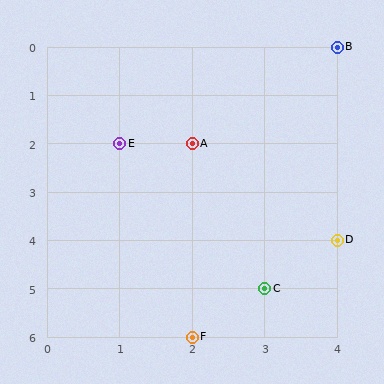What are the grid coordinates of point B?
Point B is at grid coordinates (4, 0).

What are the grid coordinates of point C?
Point C is at grid coordinates (3, 5).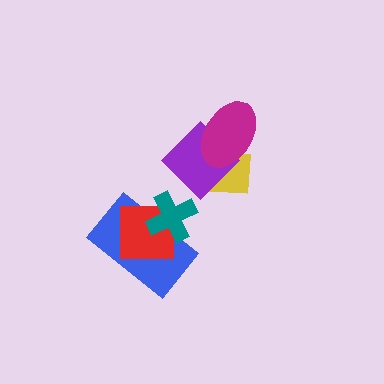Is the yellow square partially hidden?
Yes, it is partially covered by another shape.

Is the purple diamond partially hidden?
Yes, it is partially covered by another shape.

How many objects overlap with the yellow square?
2 objects overlap with the yellow square.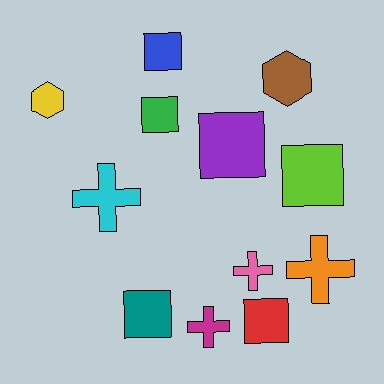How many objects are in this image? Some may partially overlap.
There are 12 objects.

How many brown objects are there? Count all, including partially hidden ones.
There is 1 brown object.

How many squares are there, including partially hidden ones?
There are 6 squares.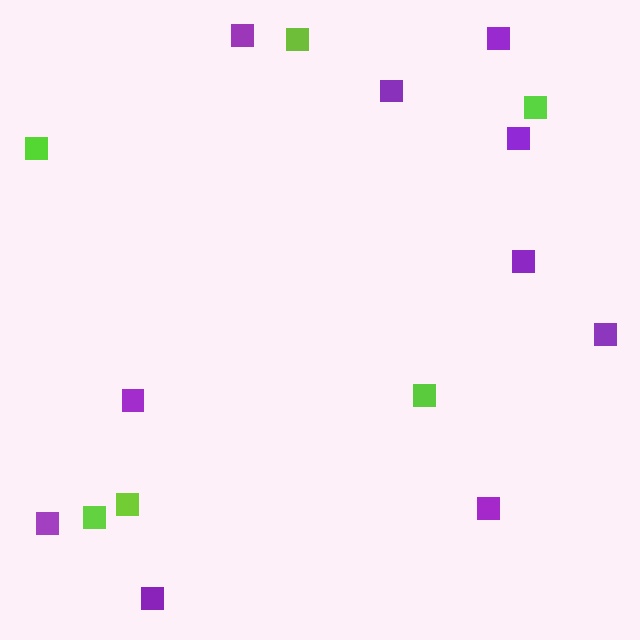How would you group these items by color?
There are 2 groups: one group of lime squares (6) and one group of purple squares (10).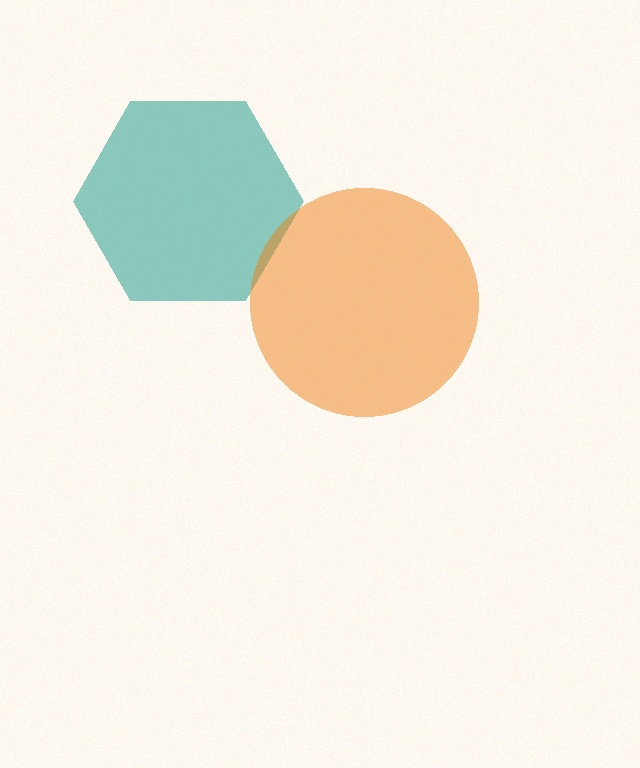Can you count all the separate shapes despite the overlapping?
Yes, there are 2 separate shapes.